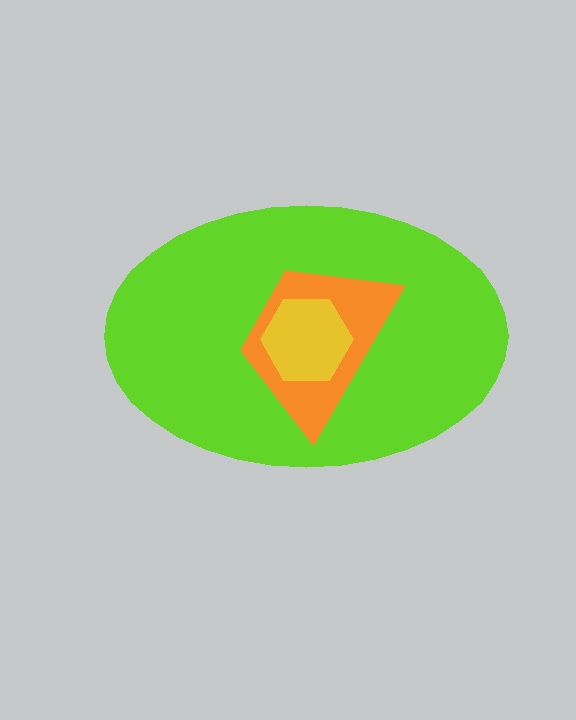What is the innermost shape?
The yellow hexagon.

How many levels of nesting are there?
3.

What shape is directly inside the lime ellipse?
The orange trapezoid.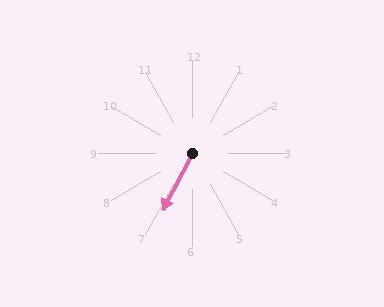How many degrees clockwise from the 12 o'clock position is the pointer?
Approximately 207 degrees.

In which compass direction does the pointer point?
Southwest.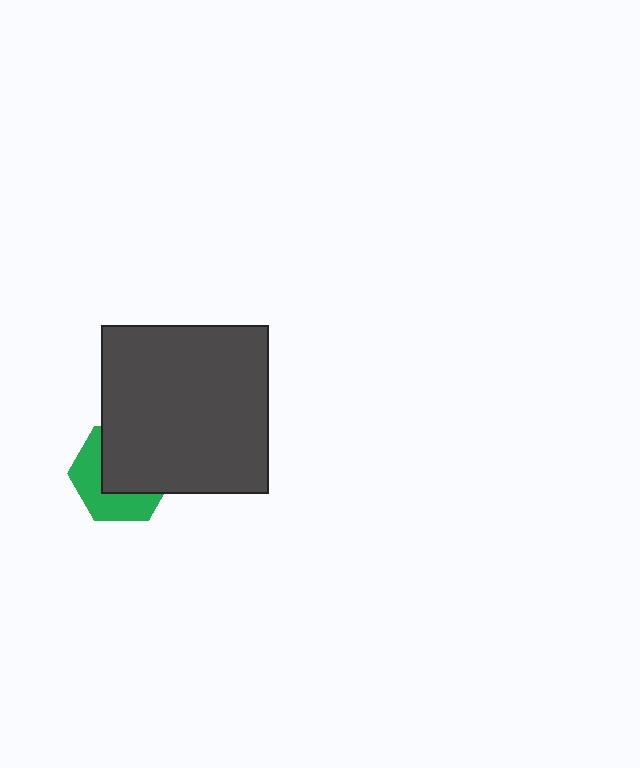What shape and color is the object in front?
The object in front is a dark gray square.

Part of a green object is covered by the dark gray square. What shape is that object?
It is a hexagon.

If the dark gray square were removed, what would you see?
You would see the complete green hexagon.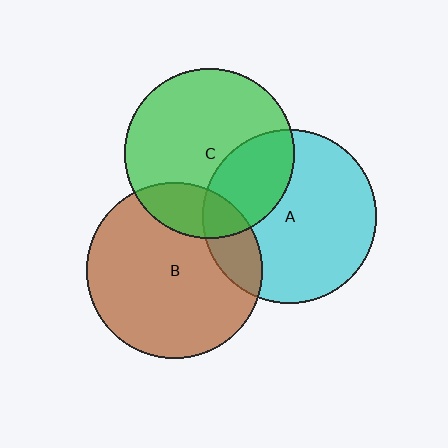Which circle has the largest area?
Circle B (brown).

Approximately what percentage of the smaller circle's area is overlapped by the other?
Approximately 30%.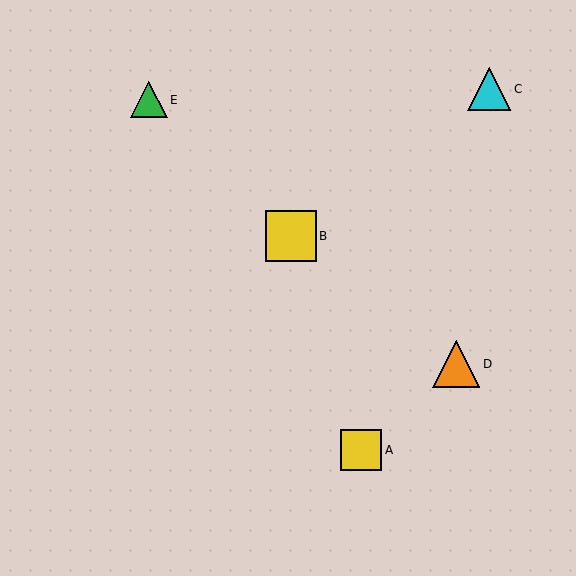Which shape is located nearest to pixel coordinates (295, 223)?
The yellow square (labeled B) at (291, 236) is nearest to that location.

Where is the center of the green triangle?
The center of the green triangle is at (149, 100).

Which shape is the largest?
The yellow square (labeled B) is the largest.